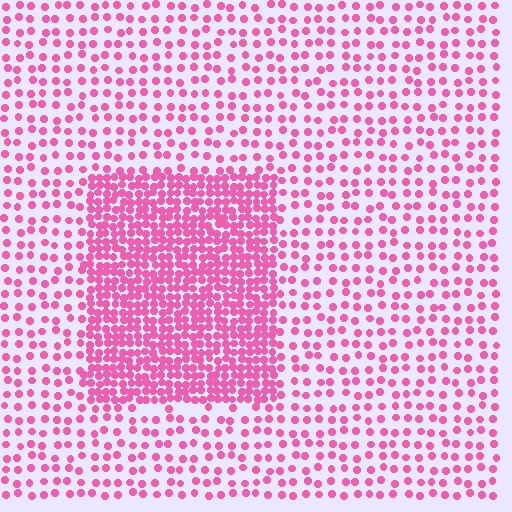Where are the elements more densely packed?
The elements are more densely packed inside the rectangle boundary.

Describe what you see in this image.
The image contains small pink elements arranged at two different densities. A rectangle-shaped region is visible where the elements are more densely packed than the surrounding area.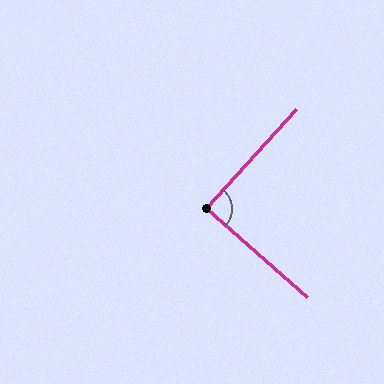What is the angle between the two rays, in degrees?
Approximately 89 degrees.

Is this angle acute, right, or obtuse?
It is approximately a right angle.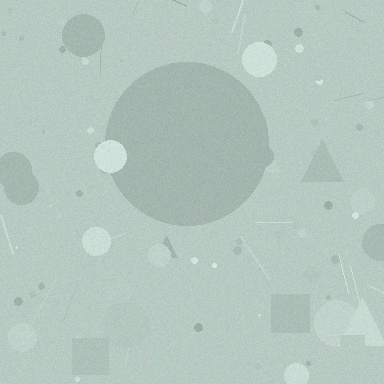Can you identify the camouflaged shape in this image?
The camouflaged shape is a circle.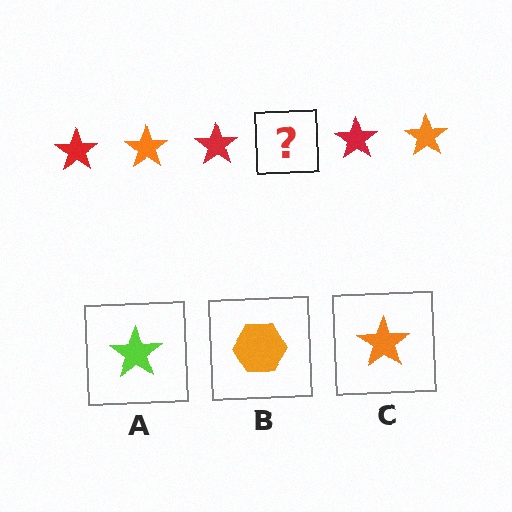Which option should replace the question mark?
Option C.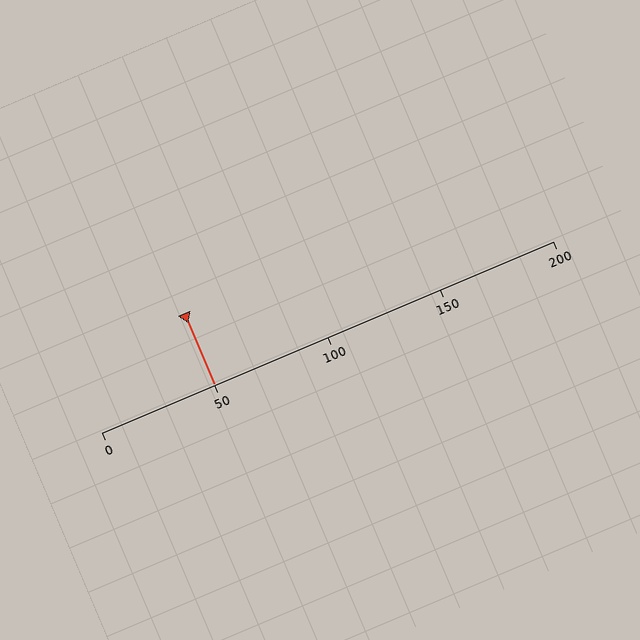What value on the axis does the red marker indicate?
The marker indicates approximately 50.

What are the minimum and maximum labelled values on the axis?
The axis runs from 0 to 200.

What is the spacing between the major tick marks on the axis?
The major ticks are spaced 50 apart.